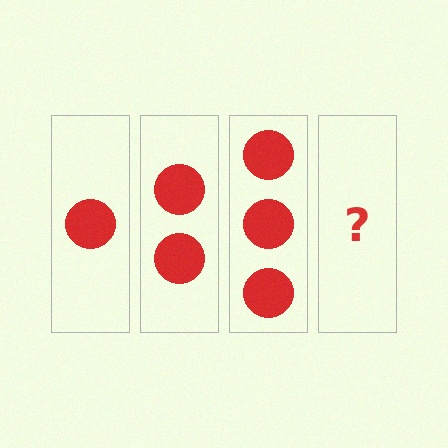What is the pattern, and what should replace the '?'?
The pattern is that each step adds one more circle. The '?' should be 4 circles.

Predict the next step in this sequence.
The next step is 4 circles.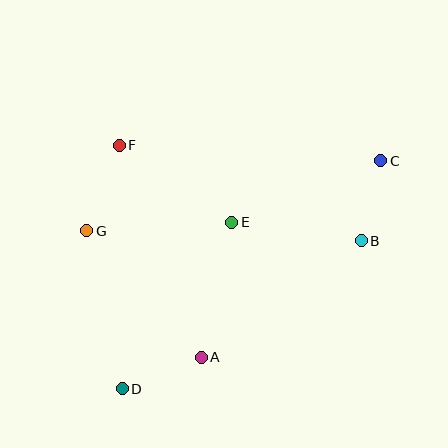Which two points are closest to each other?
Points B and C are closest to each other.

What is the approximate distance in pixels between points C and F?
The distance between C and F is approximately 262 pixels.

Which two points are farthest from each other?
Points C and D are farthest from each other.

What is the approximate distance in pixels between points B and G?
The distance between B and G is approximately 275 pixels.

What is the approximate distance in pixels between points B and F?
The distance between B and F is approximately 260 pixels.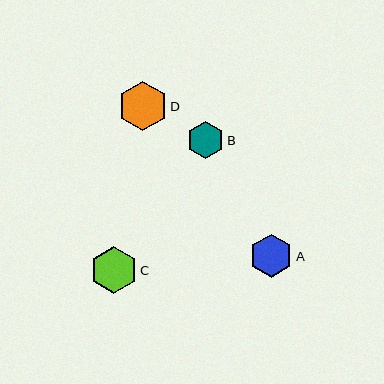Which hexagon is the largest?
Hexagon D is the largest with a size of approximately 50 pixels.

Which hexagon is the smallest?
Hexagon B is the smallest with a size of approximately 37 pixels.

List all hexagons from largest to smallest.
From largest to smallest: D, C, A, B.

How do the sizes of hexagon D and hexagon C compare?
Hexagon D and hexagon C are approximately the same size.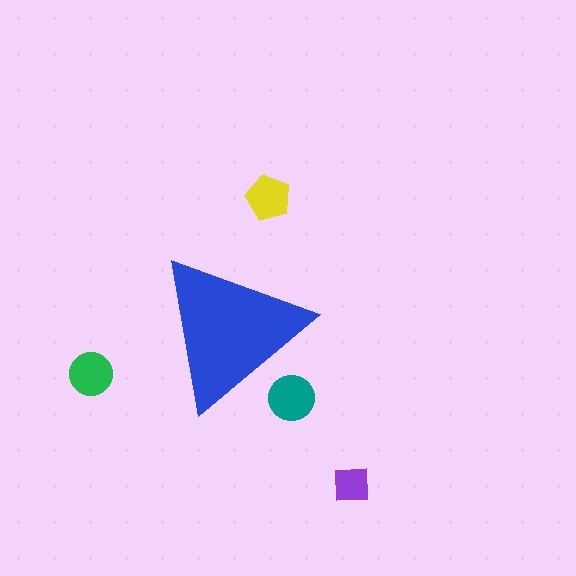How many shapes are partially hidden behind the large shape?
1 shape is partially hidden.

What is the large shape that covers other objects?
A blue triangle.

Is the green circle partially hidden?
No, the green circle is fully visible.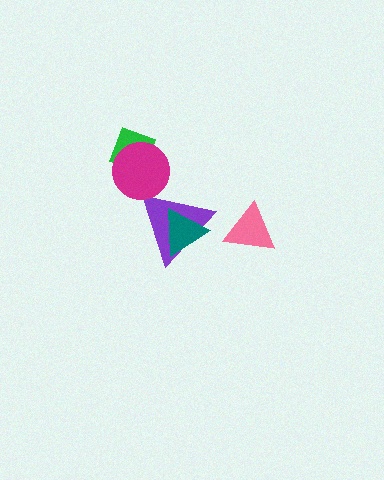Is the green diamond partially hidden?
Yes, it is partially covered by another shape.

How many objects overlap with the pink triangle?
0 objects overlap with the pink triangle.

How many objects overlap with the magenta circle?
2 objects overlap with the magenta circle.